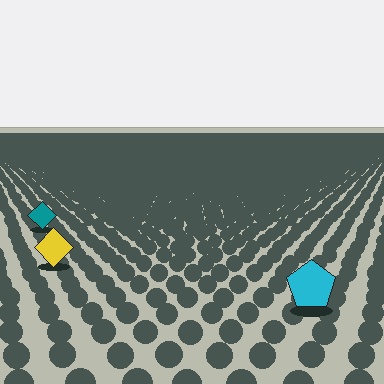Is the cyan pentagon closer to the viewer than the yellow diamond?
Yes. The cyan pentagon is closer — you can tell from the texture gradient: the ground texture is coarser near it.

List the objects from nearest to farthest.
From nearest to farthest: the cyan pentagon, the yellow diamond, the teal diamond.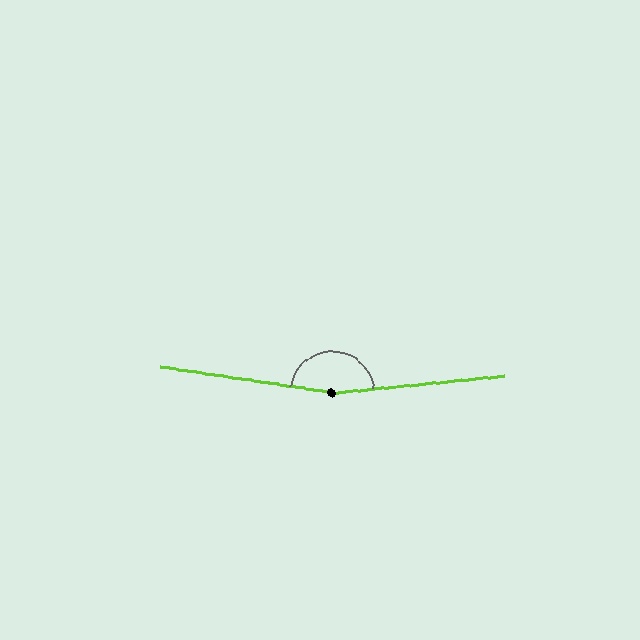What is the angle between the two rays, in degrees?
Approximately 166 degrees.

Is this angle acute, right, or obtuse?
It is obtuse.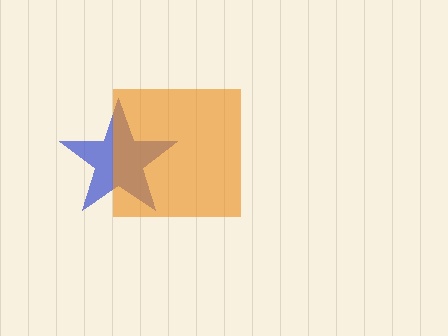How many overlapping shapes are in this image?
There are 2 overlapping shapes in the image.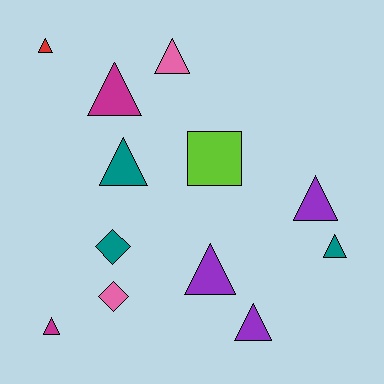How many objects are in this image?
There are 12 objects.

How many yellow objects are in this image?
There are no yellow objects.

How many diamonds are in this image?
There are 2 diamonds.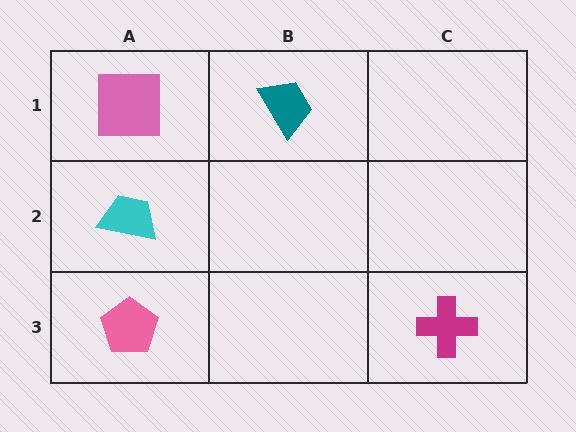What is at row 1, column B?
A teal trapezoid.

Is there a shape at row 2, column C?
No, that cell is empty.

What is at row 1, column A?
A pink square.